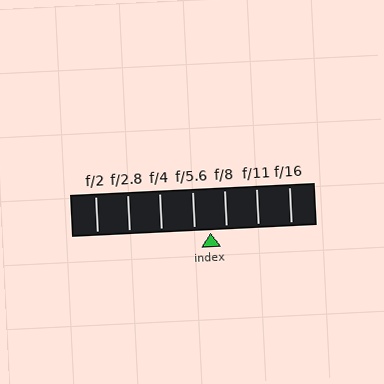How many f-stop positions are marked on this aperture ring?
There are 7 f-stop positions marked.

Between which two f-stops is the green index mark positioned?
The index mark is between f/5.6 and f/8.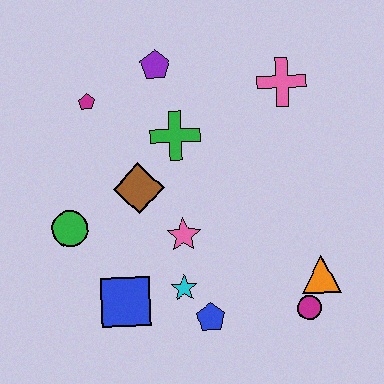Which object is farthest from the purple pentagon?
The magenta circle is farthest from the purple pentagon.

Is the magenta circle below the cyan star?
Yes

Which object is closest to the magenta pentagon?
The purple pentagon is closest to the magenta pentagon.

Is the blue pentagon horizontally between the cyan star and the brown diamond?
No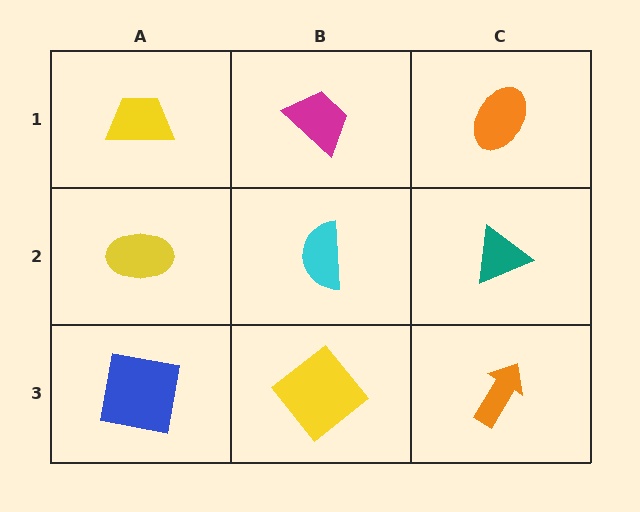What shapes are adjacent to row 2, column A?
A yellow trapezoid (row 1, column A), a blue square (row 3, column A), a cyan semicircle (row 2, column B).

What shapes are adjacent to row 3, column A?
A yellow ellipse (row 2, column A), a yellow diamond (row 3, column B).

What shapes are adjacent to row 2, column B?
A magenta trapezoid (row 1, column B), a yellow diamond (row 3, column B), a yellow ellipse (row 2, column A), a teal triangle (row 2, column C).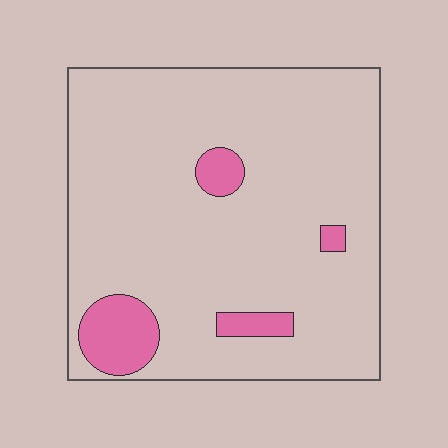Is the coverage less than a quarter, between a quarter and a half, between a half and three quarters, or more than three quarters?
Less than a quarter.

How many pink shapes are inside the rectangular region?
4.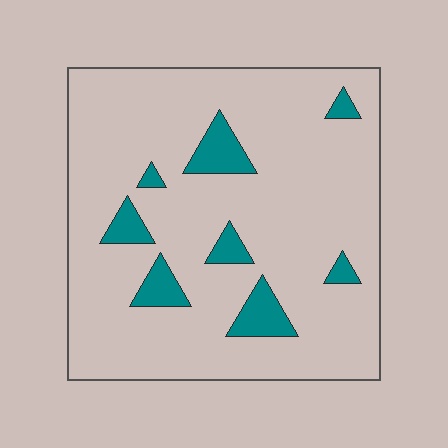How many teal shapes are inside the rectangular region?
8.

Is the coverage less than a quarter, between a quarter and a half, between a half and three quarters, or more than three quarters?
Less than a quarter.